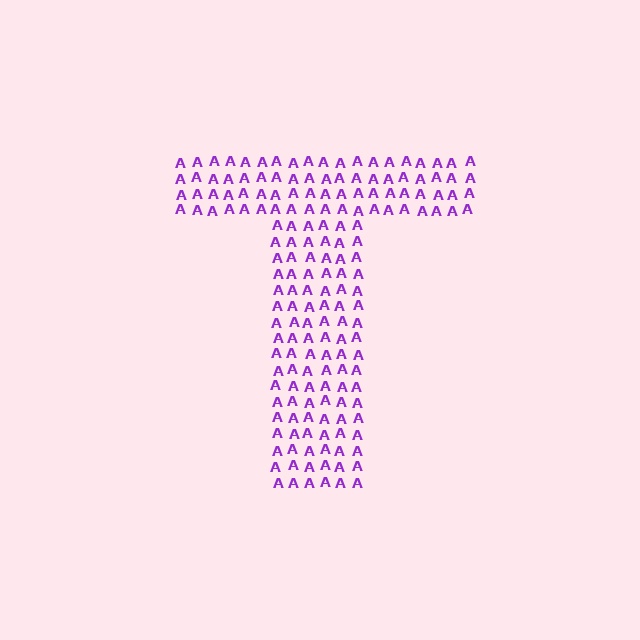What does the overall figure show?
The overall figure shows the letter T.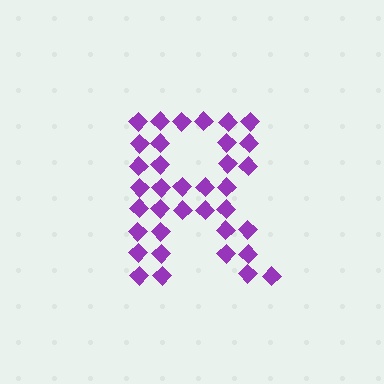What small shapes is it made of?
It is made of small diamonds.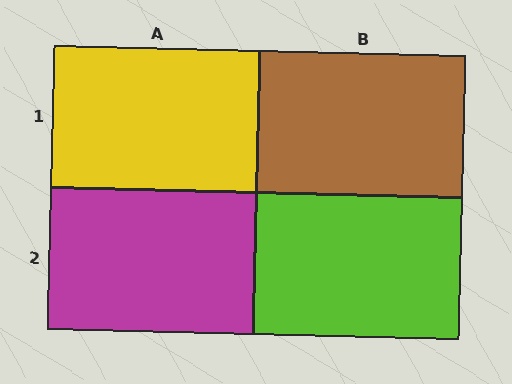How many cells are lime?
1 cell is lime.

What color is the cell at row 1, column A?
Yellow.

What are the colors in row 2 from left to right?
Magenta, lime.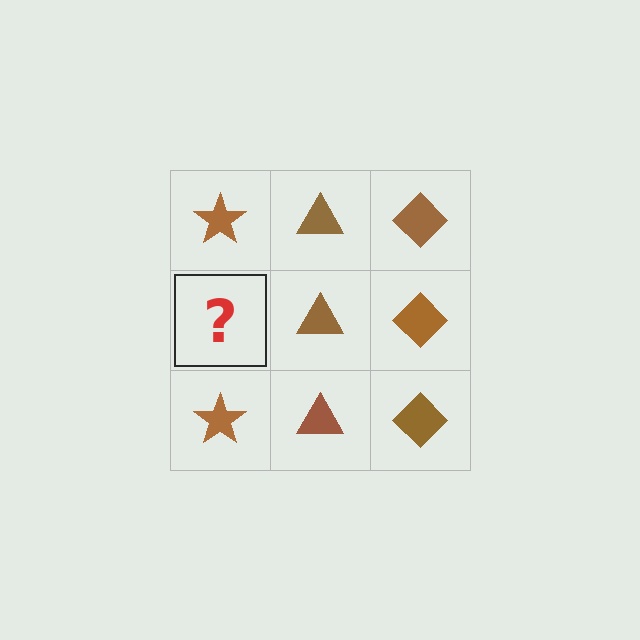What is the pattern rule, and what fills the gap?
The rule is that each column has a consistent shape. The gap should be filled with a brown star.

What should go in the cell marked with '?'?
The missing cell should contain a brown star.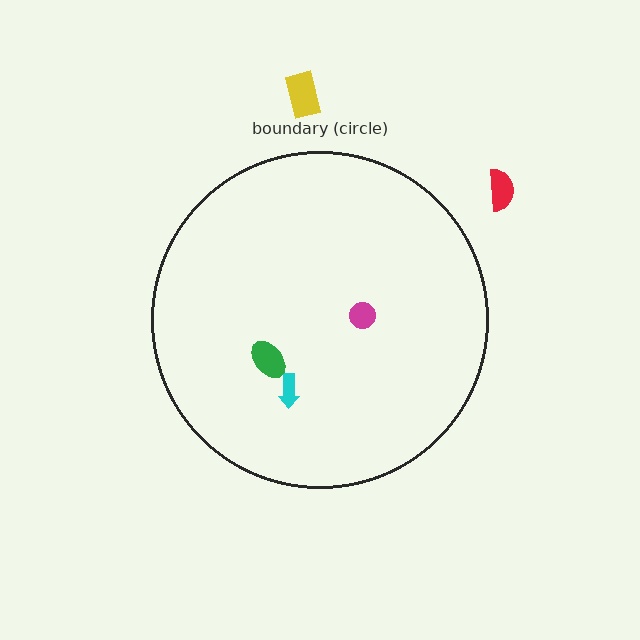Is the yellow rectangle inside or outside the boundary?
Outside.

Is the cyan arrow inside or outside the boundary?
Inside.